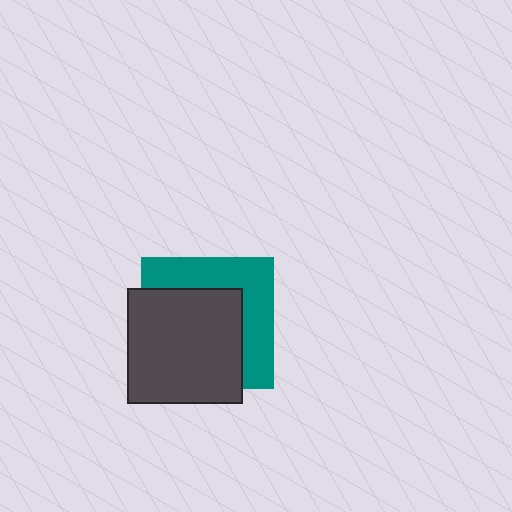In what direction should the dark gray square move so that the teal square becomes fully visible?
The dark gray square should move toward the lower-left. That is the shortest direction to clear the overlap and leave the teal square fully visible.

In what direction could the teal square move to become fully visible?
The teal square could move toward the upper-right. That would shift it out from behind the dark gray square entirely.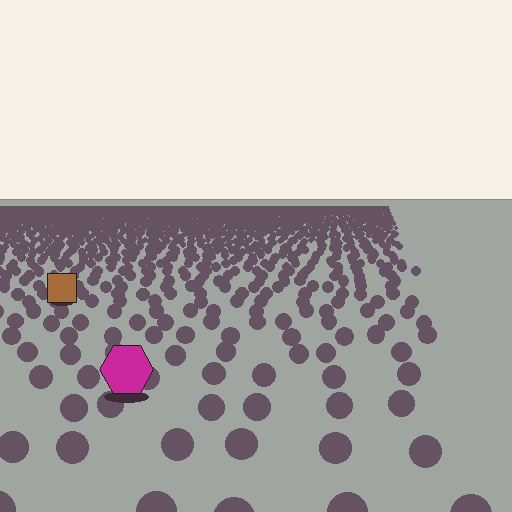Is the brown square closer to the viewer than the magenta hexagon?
No. The magenta hexagon is closer — you can tell from the texture gradient: the ground texture is coarser near it.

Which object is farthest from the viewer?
The brown square is farthest from the viewer. It appears smaller and the ground texture around it is denser.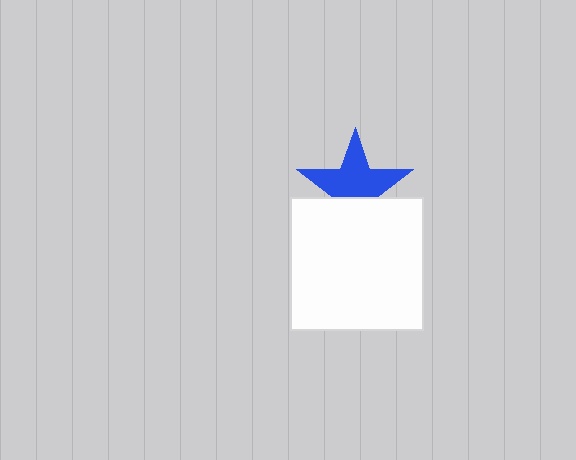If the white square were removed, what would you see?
You would see the complete blue star.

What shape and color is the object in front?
The object in front is a white square.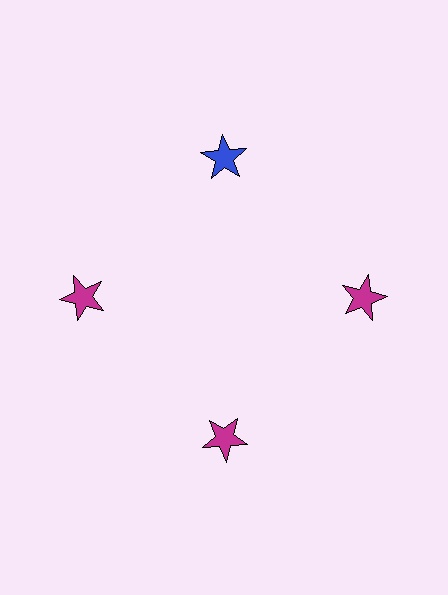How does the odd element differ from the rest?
It has a different color: blue instead of magenta.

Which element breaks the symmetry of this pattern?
The blue star at roughly the 12 o'clock position breaks the symmetry. All other shapes are magenta stars.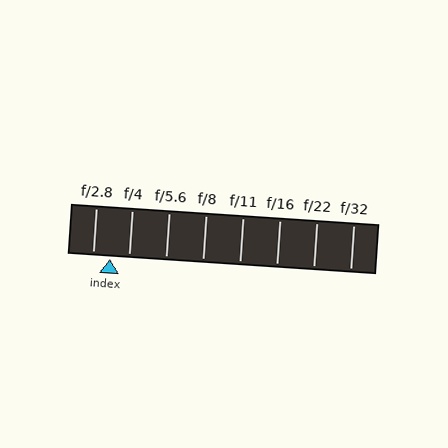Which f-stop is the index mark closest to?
The index mark is closest to f/2.8.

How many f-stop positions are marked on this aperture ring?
There are 8 f-stop positions marked.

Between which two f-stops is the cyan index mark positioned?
The index mark is between f/2.8 and f/4.